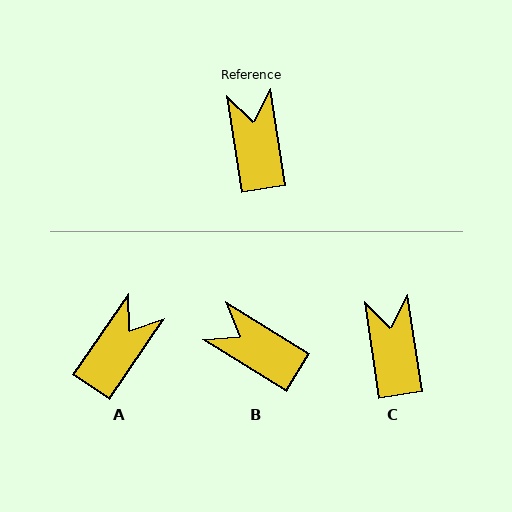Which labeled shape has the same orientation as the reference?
C.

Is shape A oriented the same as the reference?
No, it is off by about 43 degrees.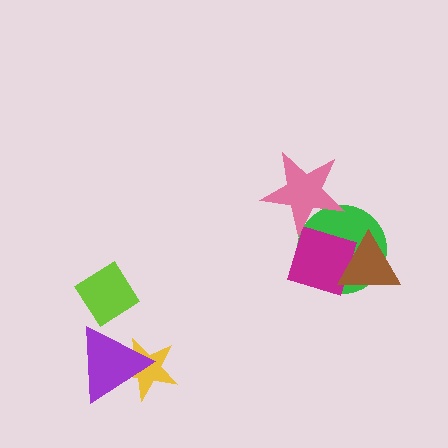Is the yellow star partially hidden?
Yes, it is partially covered by another shape.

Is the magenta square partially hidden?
Yes, it is partially covered by another shape.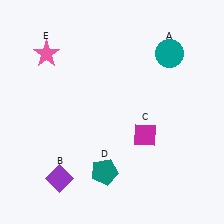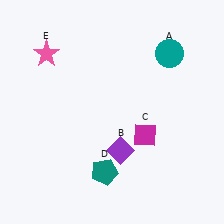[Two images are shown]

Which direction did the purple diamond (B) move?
The purple diamond (B) moved right.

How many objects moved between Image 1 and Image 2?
1 object moved between the two images.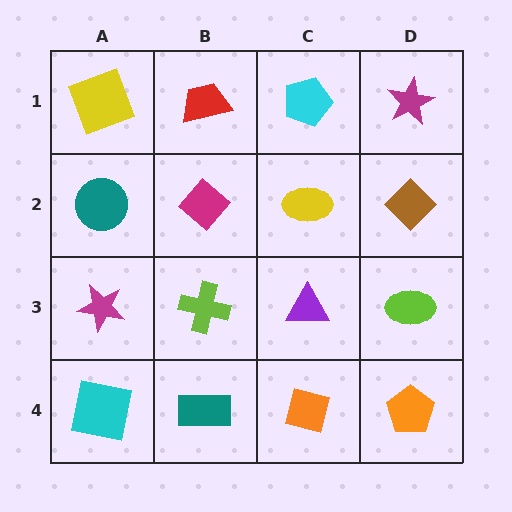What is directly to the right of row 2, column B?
A yellow ellipse.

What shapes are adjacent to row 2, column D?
A magenta star (row 1, column D), a lime ellipse (row 3, column D), a yellow ellipse (row 2, column C).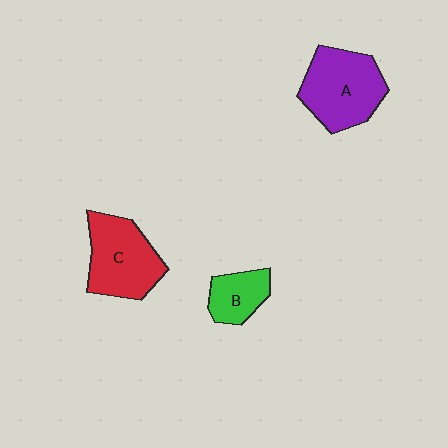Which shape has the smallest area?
Shape B (green).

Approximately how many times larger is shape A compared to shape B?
Approximately 2.0 times.